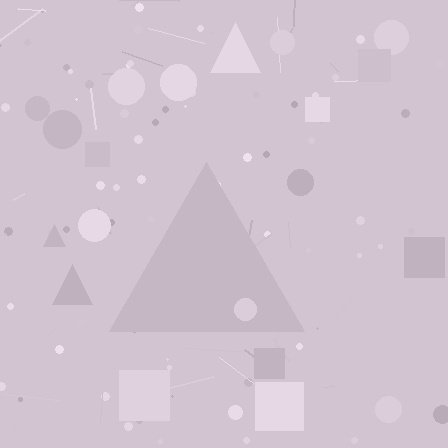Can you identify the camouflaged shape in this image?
The camouflaged shape is a triangle.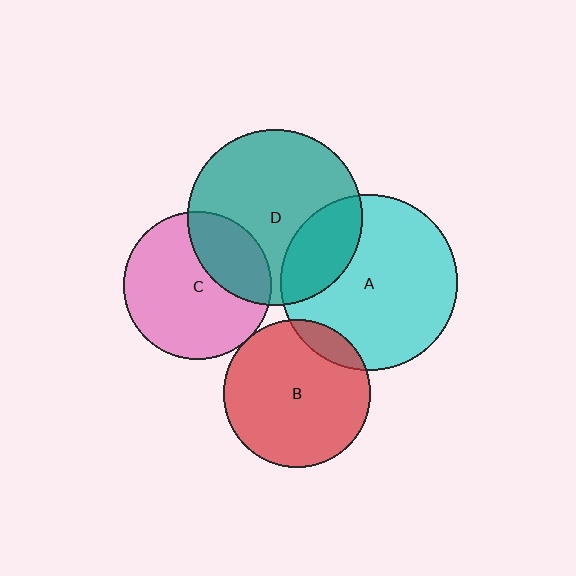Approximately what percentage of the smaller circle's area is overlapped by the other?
Approximately 5%.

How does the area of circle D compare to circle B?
Approximately 1.4 times.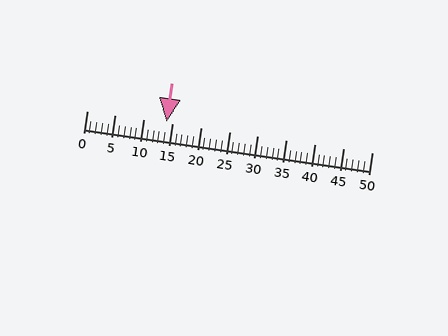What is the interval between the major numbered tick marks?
The major tick marks are spaced 5 units apart.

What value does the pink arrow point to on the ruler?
The pink arrow points to approximately 14.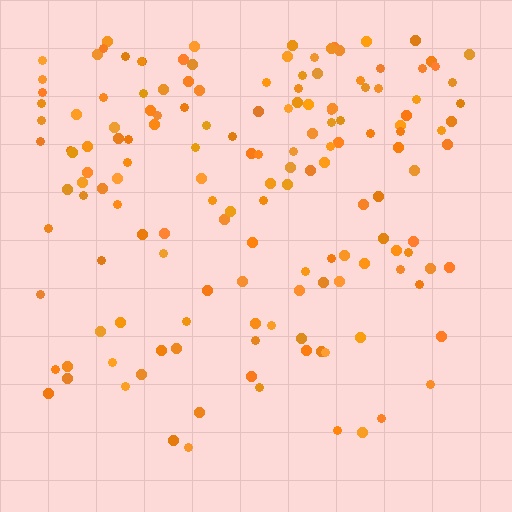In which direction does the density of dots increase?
From bottom to top, with the top side densest.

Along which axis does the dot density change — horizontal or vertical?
Vertical.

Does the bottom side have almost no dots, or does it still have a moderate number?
Still a moderate number, just noticeably fewer than the top.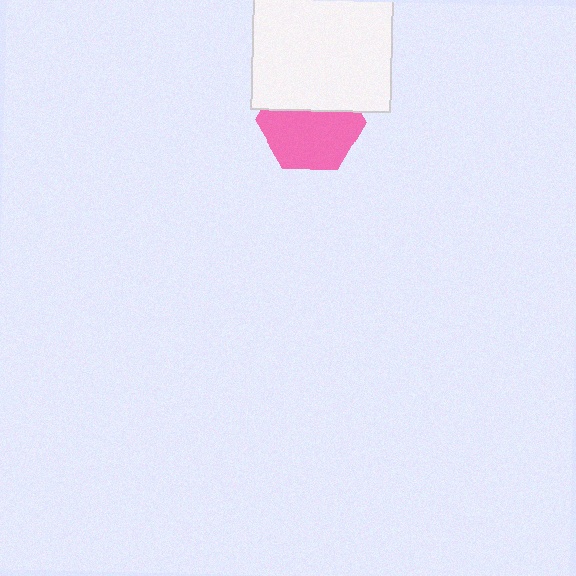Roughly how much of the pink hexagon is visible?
About half of it is visible (roughly 62%).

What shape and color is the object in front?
The object in front is a white square.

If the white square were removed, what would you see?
You would see the complete pink hexagon.